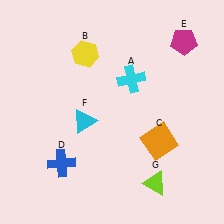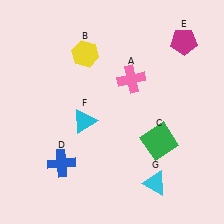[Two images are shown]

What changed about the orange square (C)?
In Image 1, C is orange. In Image 2, it changed to green.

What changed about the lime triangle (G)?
In Image 1, G is lime. In Image 2, it changed to cyan.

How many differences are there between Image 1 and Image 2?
There are 3 differences between the two images.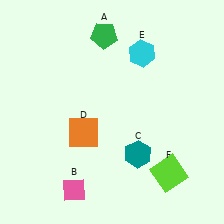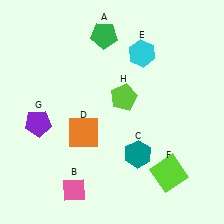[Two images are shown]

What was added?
A purple pentagon (G), a lime pentagon (H) were added in Image 2.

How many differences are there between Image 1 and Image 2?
There are 2 differences between the two images.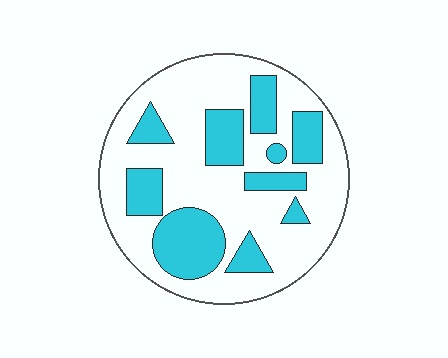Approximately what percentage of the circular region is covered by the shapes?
Approximately 30%.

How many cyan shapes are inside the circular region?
10.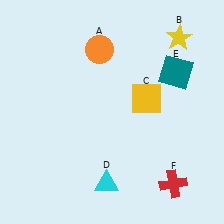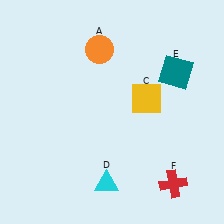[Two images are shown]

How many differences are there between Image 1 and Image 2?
There is 1 difference between the two images.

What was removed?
The yellow star (B) was removed in Image 2.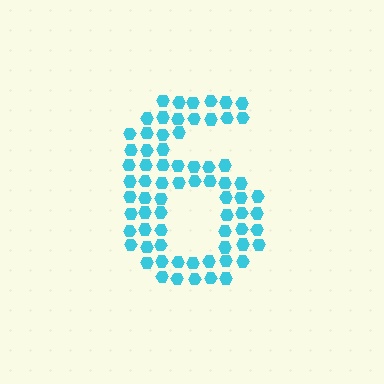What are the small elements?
The small elements are hexagons.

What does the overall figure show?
The overall figure shows the digit 6.